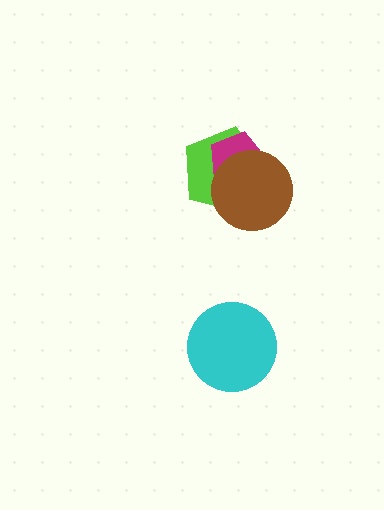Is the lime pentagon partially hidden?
Yes, it is partially covered by another shape.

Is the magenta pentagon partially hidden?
Yes, it is partially covered by another shape.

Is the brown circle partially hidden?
No, no other shape covers it.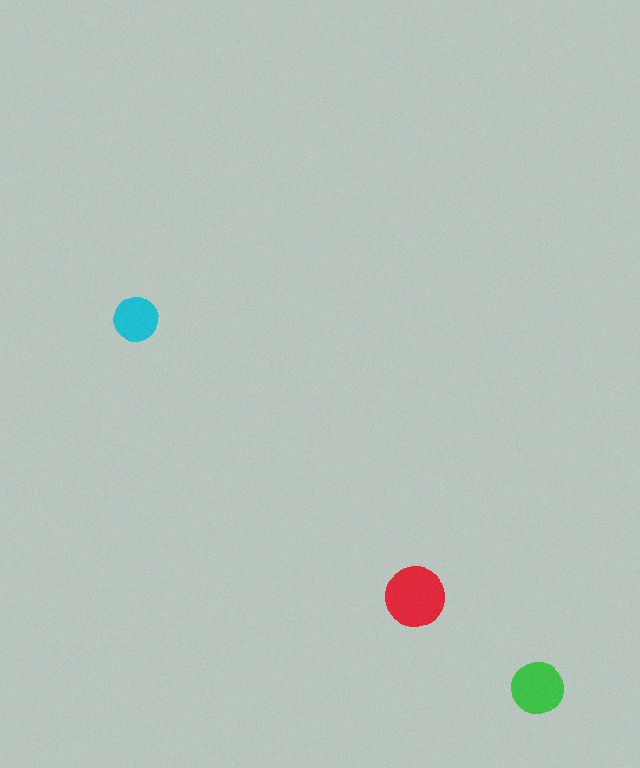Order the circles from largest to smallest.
the red one, the green one, the cyan one.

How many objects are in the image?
There are 3 objects in the image.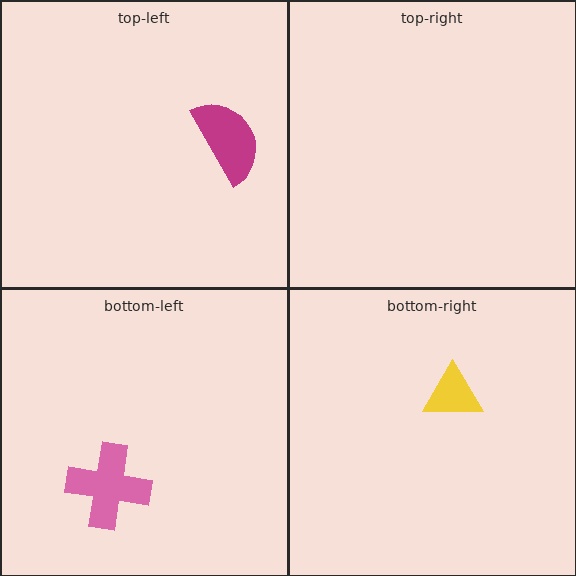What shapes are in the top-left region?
The magenta semicircle.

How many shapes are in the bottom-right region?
1.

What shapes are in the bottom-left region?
The pink cross.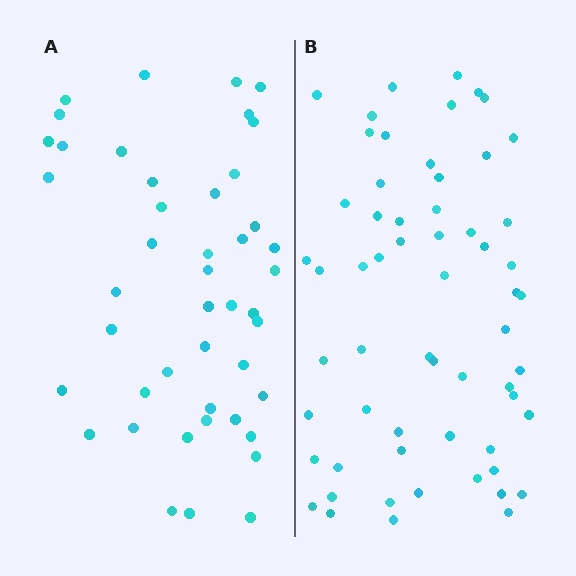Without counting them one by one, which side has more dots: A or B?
Region B (the right region) has more dots.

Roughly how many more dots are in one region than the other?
Region B has approximately 15 more dots than region A.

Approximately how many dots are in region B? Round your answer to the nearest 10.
About 60 dots.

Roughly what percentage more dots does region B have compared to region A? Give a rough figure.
About 35% more.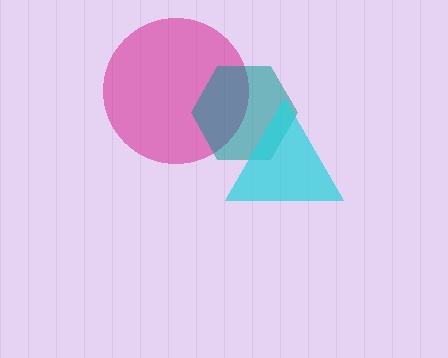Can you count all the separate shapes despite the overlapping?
Yes, there are 3 separate shapes.